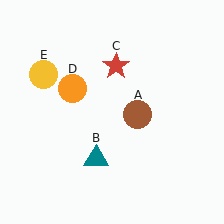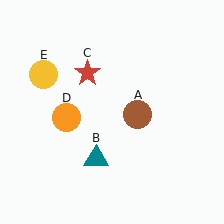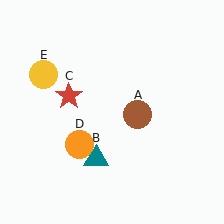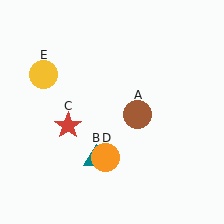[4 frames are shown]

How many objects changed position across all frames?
2 objects changed position: red star (object C), orange circle (object D).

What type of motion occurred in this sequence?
The red star (object C), orange circle (object D) rotated counterclockwise around the center of the scene.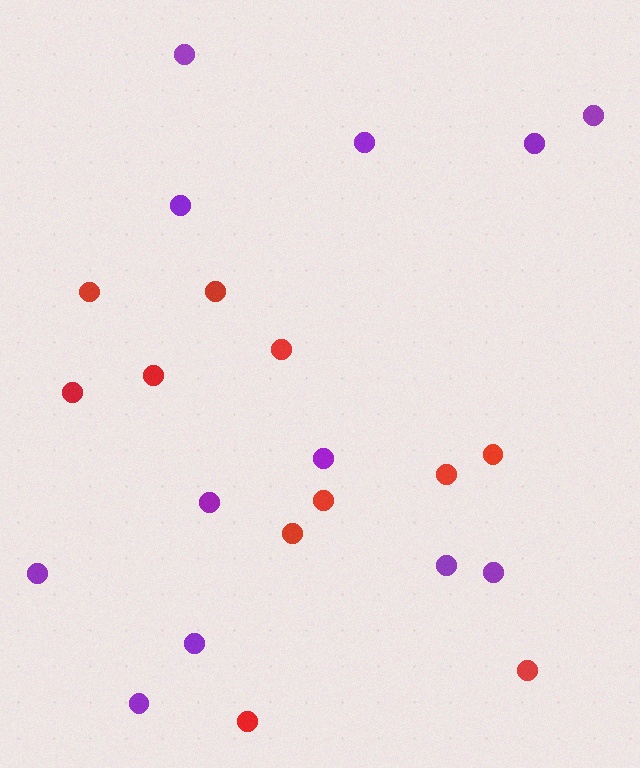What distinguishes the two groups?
There are 2 groups: one group of red circles (11) and one group of purple circles (12).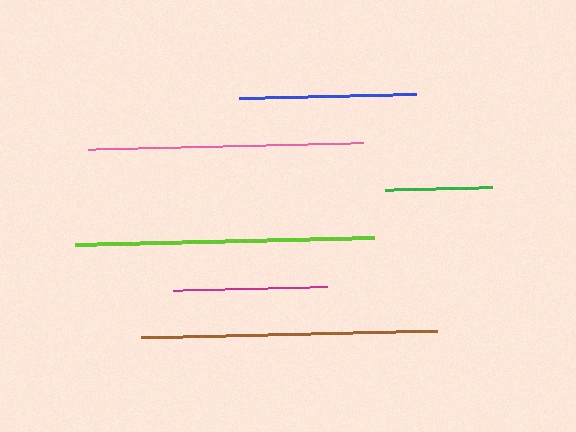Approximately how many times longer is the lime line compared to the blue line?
The lime line is approximately 1.7 times the length of the blue line.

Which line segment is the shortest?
The green line is the shortest at approximately 107 pixels.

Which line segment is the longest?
The lime line is the longest at approximately 298 pixels.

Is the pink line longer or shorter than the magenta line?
The pink line is longer than the magenta line.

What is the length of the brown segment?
The brown segment is approximately 296 pixels long.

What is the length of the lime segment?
The lime segment is approximately 298 pixels long.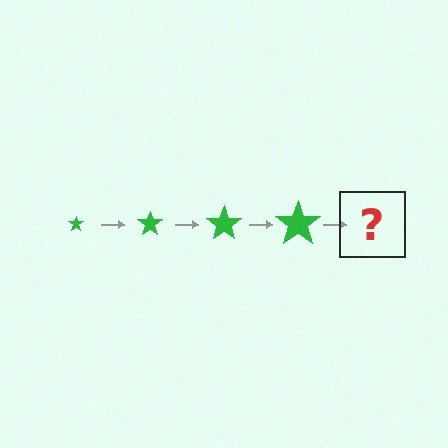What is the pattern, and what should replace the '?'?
The pattern is that the star gets progressively larger each step. The '?' should be a green star, larger than the previous one.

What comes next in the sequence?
The next element should be a green star, larger than the previous one.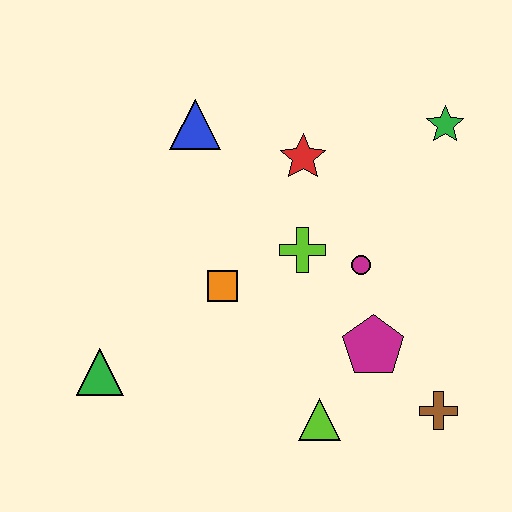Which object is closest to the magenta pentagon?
The magenta circle is closest to the magenta pentagon.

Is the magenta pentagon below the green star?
Yes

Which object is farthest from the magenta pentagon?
The blue triangle is farthest from the magenta pentagon.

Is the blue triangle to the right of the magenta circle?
No